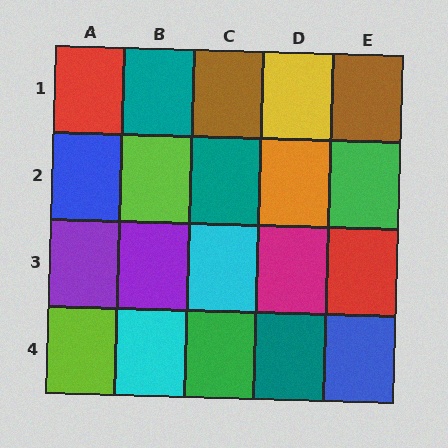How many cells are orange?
1 cell is orange.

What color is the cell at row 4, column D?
Teal.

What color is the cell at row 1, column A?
Red.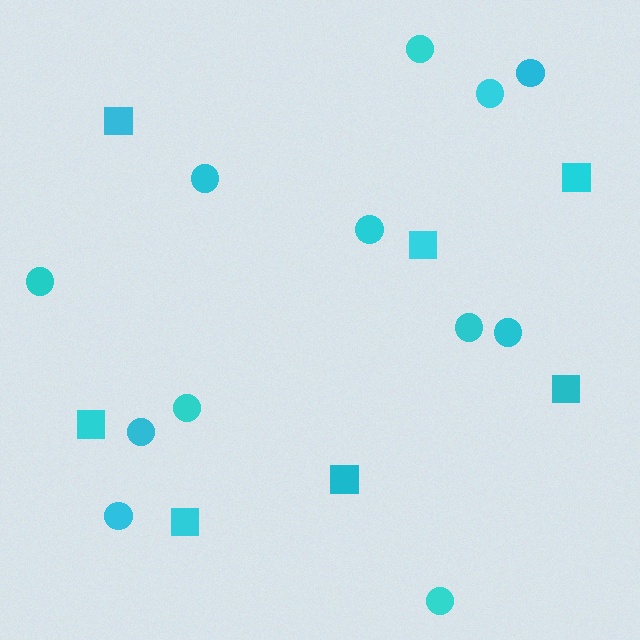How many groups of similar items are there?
There are 2 groups: one group of squares (7) and one group of circles (12).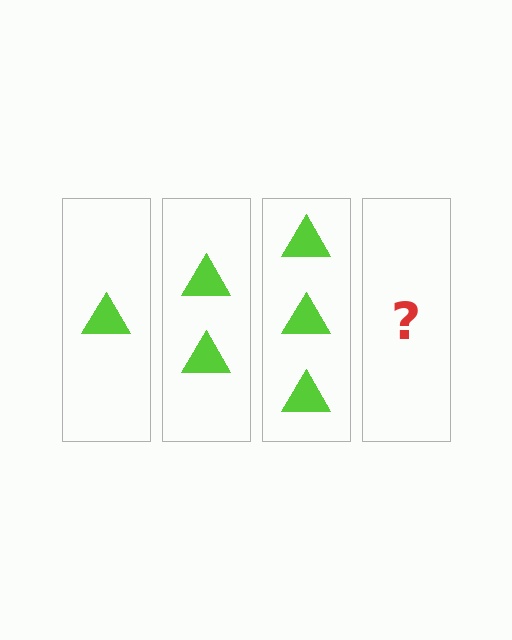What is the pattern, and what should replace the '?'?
The pattern is that each step adds one more triangle. The '?' should be 4 triangles.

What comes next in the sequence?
The next element should be 4 triangles.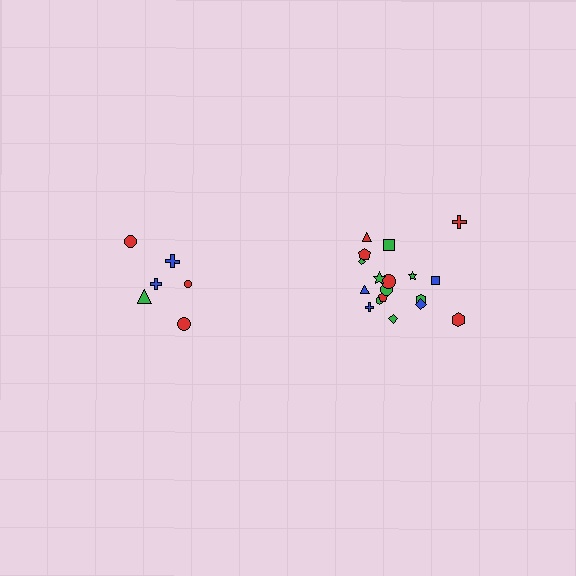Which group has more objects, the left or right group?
The right group.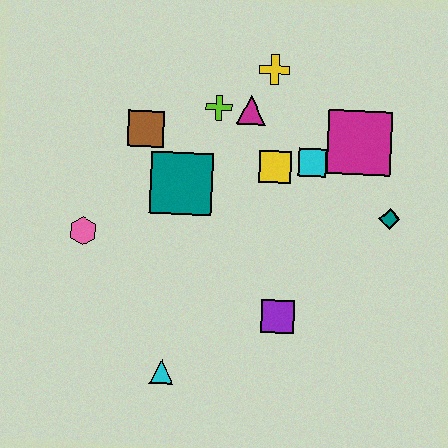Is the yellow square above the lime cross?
No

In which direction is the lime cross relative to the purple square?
The lime cross is above the purple square.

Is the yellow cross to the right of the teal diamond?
No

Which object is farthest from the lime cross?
The cyan triangle is farthest from the lime cross.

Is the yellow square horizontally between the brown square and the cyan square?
Yes